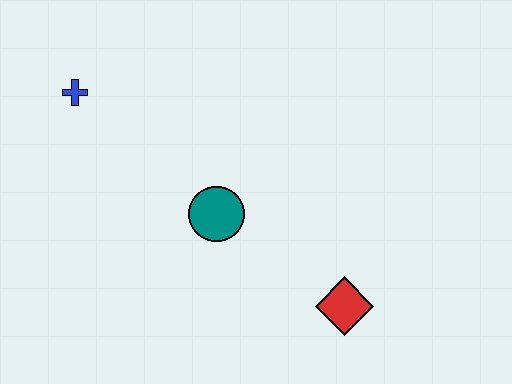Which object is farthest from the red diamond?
The blue cross is farthest from the red diamond.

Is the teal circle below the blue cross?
Yes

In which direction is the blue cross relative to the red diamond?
The blue cross is to the left of the red diamond.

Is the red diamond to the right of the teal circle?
Yes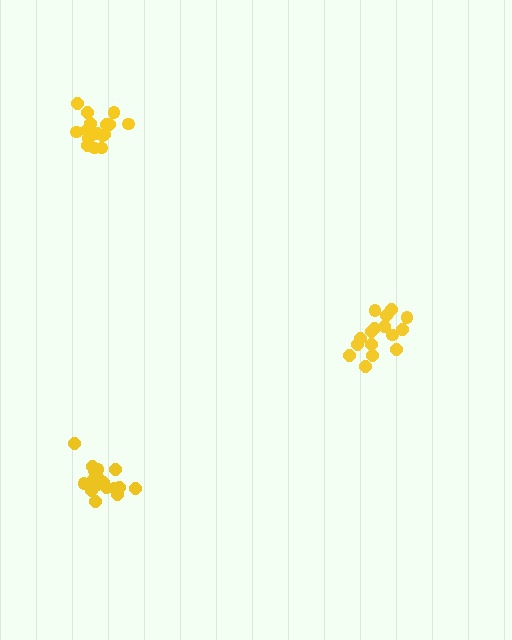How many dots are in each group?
Group 1: 18 dots, Group 2: 16 dots, Group 3: 16 dots (50 total).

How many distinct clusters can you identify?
There are 3 distinct clusters.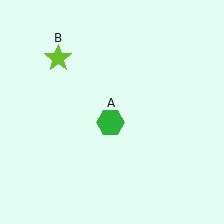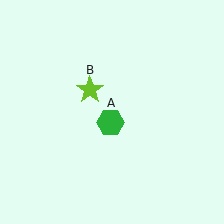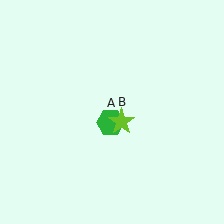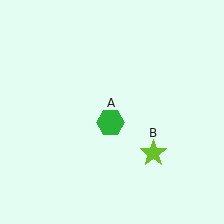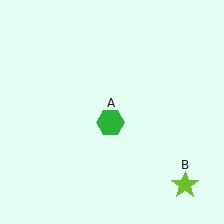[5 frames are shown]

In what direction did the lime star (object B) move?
The lime star (object B) moved down and to the right.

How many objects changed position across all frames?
1 object changed position: lime star (object B).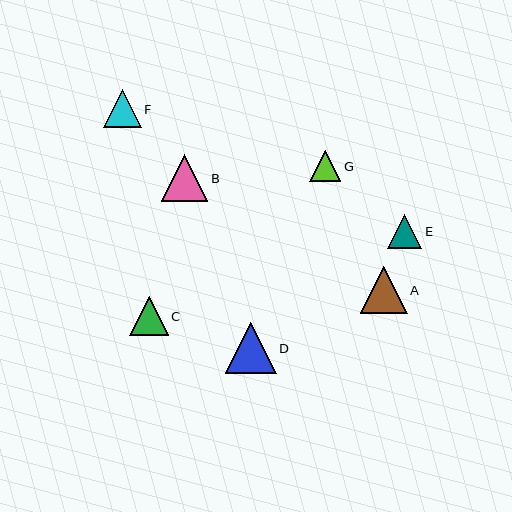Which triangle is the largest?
Triangle D is the largest with a size of approximately 51 pixels.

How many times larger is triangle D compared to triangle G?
Triangle D is approximately 1.6 times the size of triangle G.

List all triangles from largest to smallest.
From largest to smallest: D, B, A, C, F, E, G.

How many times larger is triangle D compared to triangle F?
Triangle D is approximately 1.3 times the size of triangle F.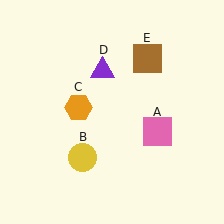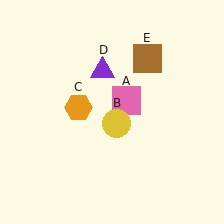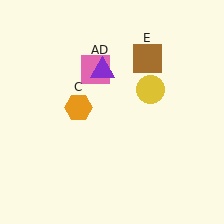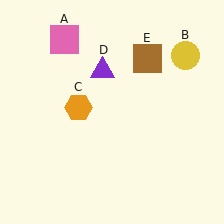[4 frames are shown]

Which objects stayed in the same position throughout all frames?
Orange hexagon (object C) and purple triangle (object D) and brown square (object E) remained stationary.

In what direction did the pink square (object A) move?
The pink square (object A) moved up and to the left.